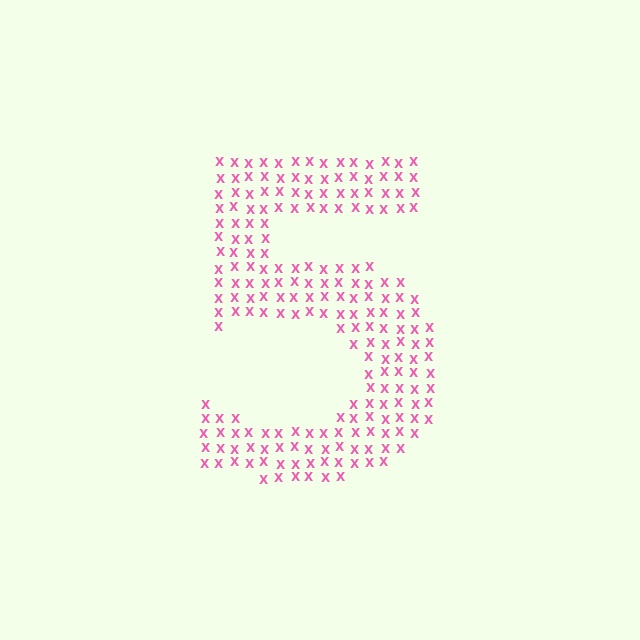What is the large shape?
The large shape is the digit 5.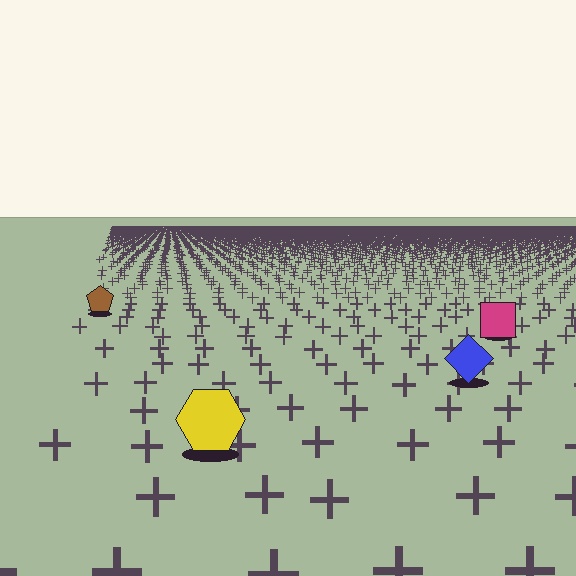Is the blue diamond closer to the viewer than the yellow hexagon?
No. The yellow hexagon is closer — you can tell from the texture gradient: the ground texture is coarser near it.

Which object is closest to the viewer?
The yellow hexagon is closest. The texture marks near it are larger and more spread out.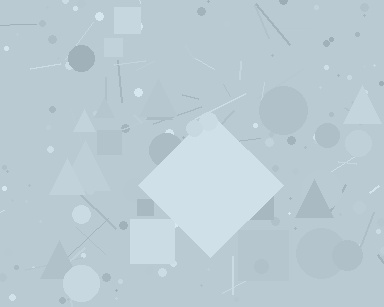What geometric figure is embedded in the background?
A diamond is embedded in the background.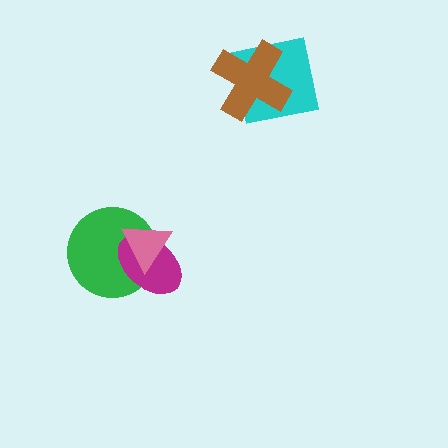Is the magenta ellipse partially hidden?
Yes, it is partially covered by another shape.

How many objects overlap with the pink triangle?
2 objects overlap with the pink triangle.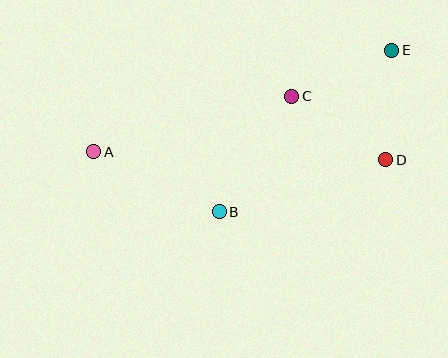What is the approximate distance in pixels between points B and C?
The distance between B and C is approximately 137 pixels.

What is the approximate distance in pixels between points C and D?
The distance between C and D is approximately 114 pixels.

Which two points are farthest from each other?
Points A and E are farthest from each other.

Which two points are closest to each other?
Points D and E are closest to each other.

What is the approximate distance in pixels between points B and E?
The distance between B and E is approximately 237 pixels.